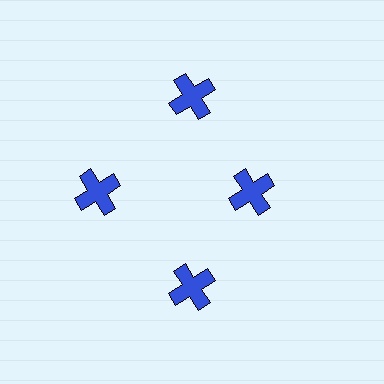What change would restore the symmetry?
The symmetry would be restored by moving it outward, back onto the ring so that all 4 crosses sit at equal angles and equal distance from the center.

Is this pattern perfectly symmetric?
No. The 4 blue crosses are arranged in a ring, but one element near the 3 o'clock position is pulled inward toward the center, breaking the 4-fold rotational symmetry.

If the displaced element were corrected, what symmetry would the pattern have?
It would have 4-fold rotational symmetry — the pattern would map onto itself every 90 degrees.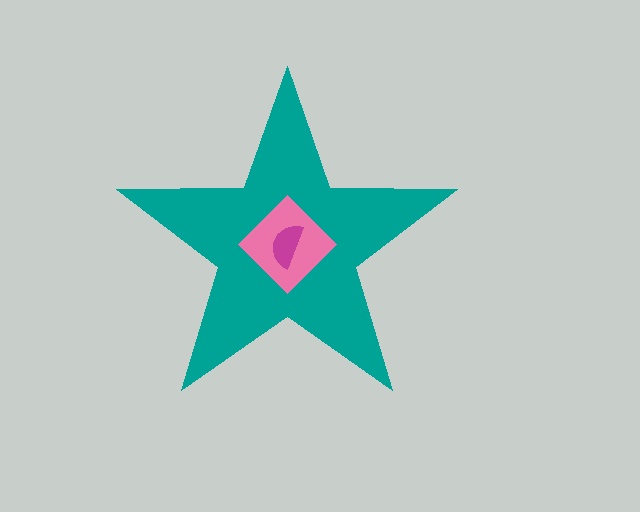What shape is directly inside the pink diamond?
The magenta semicircle.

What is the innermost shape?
The magenta semicircle.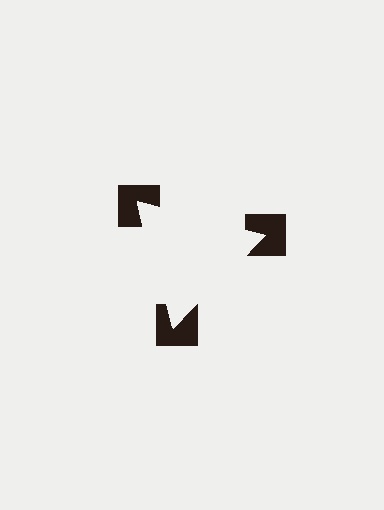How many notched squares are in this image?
There are 3 — one at each vertex of the illusory triangle.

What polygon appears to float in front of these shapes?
An illusory triangle — its edges are inferred from the aligned wedge cuts in the notched squares, not physically drawn.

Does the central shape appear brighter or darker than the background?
It typically appears slightly brighter than the background, even though no actual brightness change is drawn.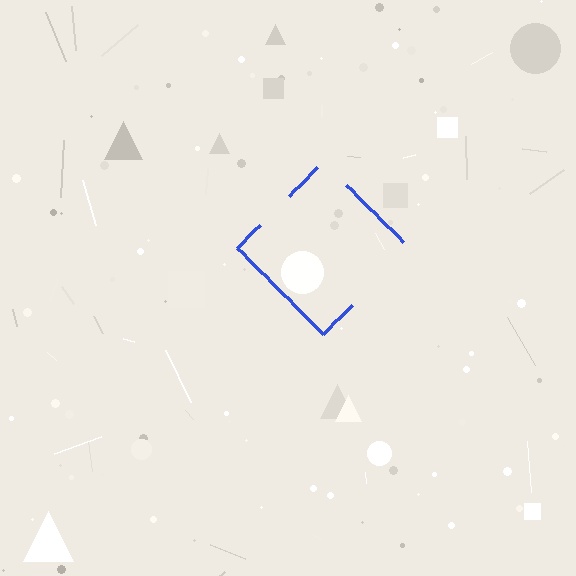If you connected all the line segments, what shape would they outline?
They would outline a diamond.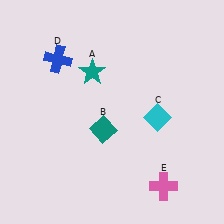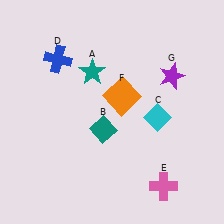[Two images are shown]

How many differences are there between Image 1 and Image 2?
There are 2 differences between the two images.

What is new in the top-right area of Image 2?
An orange square (F) was added in the top-right area of Image 2.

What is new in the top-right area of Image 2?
A purple star (G) was added in the top-right area of Image 2.